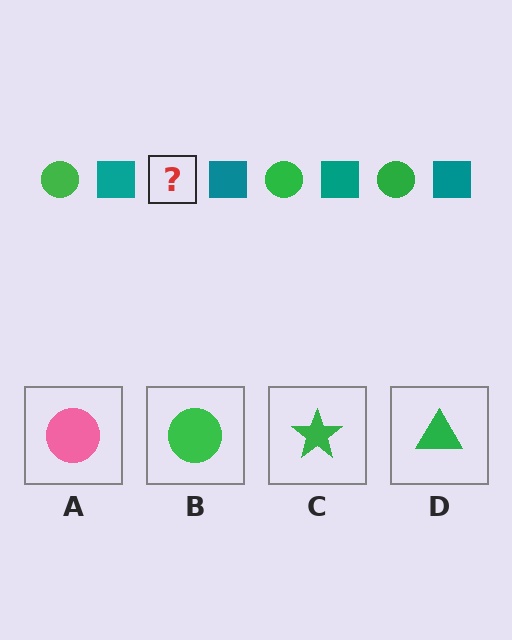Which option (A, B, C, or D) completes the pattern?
B.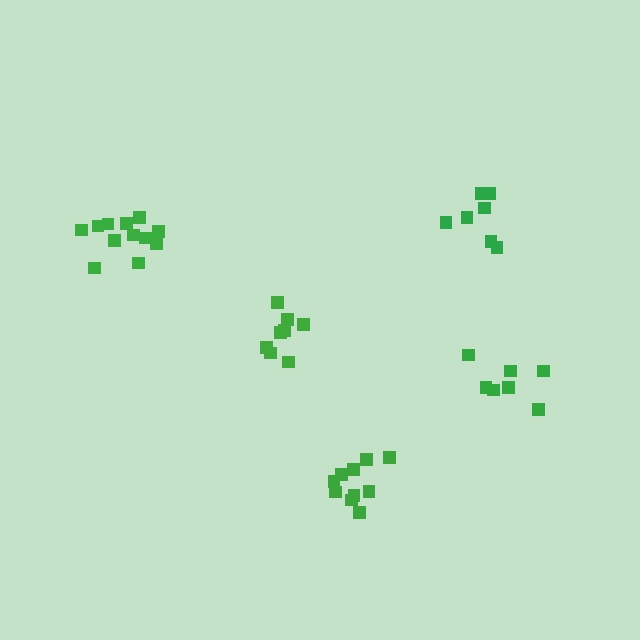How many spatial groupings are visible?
There are 5 spatial groupings.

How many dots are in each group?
Group 1: 7 dots, Group 2: 8 dots, Group 3: 7 dots, Group 4: 10 dots, Group 5: 12 dots (44 total).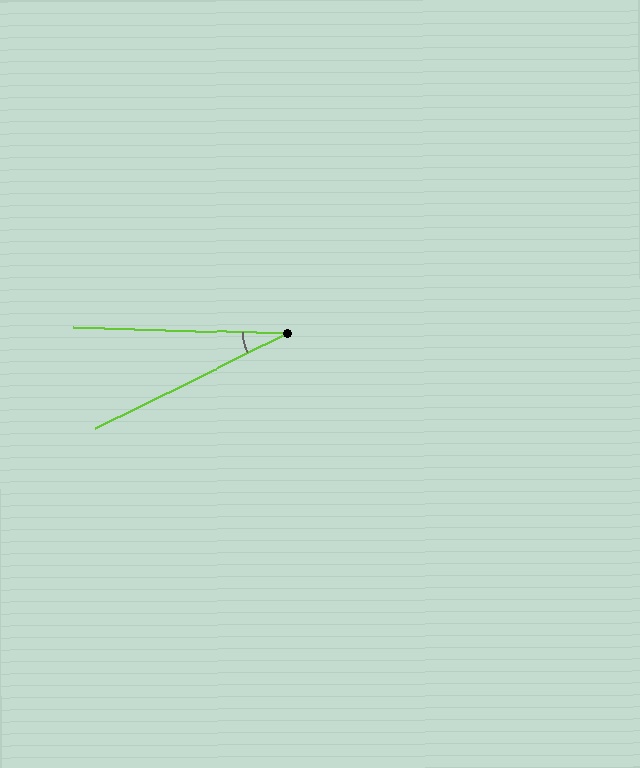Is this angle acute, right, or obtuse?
It is acute.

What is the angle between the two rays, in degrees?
Approximately 28 degrees.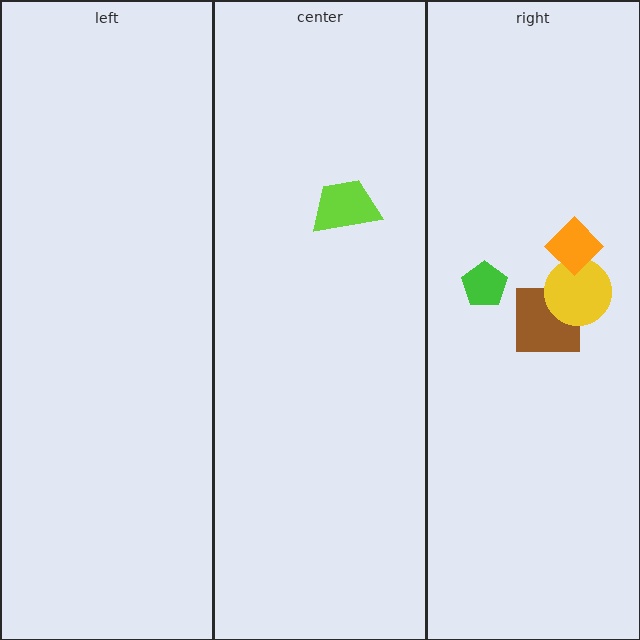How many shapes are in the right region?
4.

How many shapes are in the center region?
1.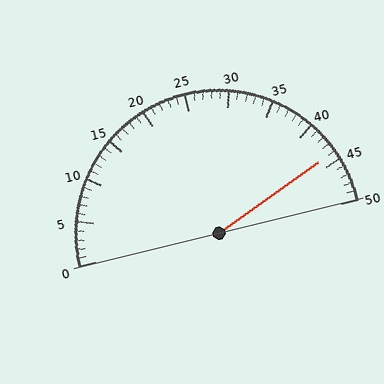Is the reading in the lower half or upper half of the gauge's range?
The reading is in the upper half of the range (0 to 50).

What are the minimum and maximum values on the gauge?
The gauge ranges from 0 to 50.